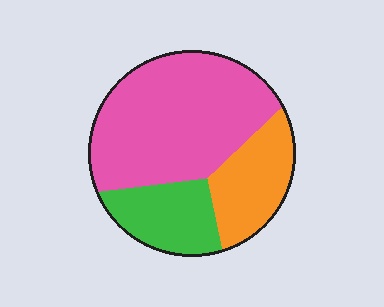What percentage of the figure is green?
Green takes up less than a quarter of the figure.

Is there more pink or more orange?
Pink.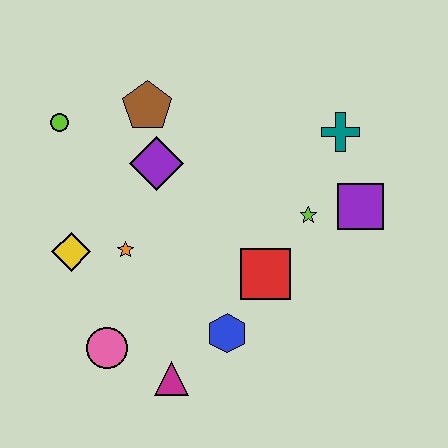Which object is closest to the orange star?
The yellow diamond is closest to the orange star.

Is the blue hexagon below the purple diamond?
Yes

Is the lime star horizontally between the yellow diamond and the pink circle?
No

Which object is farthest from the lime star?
The lime circle is farthest from the lime star.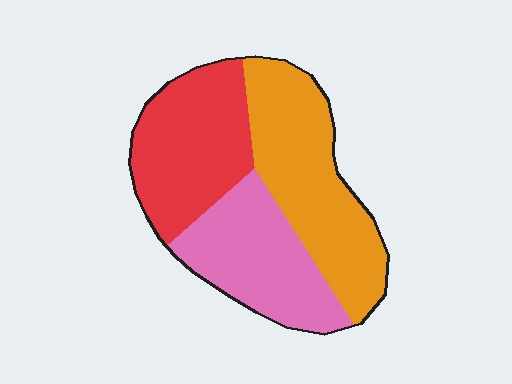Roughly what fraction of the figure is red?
Red takes up about one third (1/3) of the figure.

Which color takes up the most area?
Orange, at roughly 40%.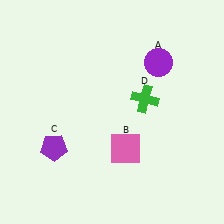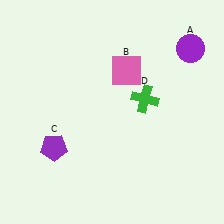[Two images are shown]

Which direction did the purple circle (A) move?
The purple circle (A) moved right.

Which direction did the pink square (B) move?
The pink square (B) moved up.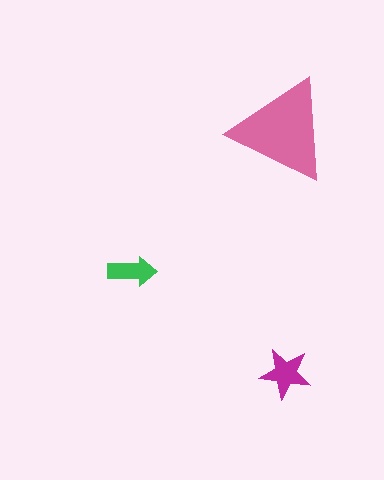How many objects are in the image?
There are 3 objects in the image.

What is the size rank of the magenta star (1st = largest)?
2nd.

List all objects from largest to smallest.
The pink triangle, the magenta star, the green arrow.